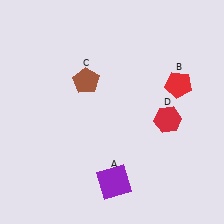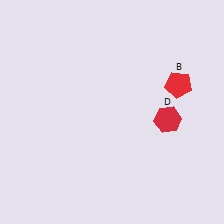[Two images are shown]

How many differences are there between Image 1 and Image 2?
There are 2 differences between the two images.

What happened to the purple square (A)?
The purple square (A) was removed in Image 2. It was in the bottom-right area of Image 1.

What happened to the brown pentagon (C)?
The brown pentagon (C) was removed in Image 2. It was in the top-left area of Image 1.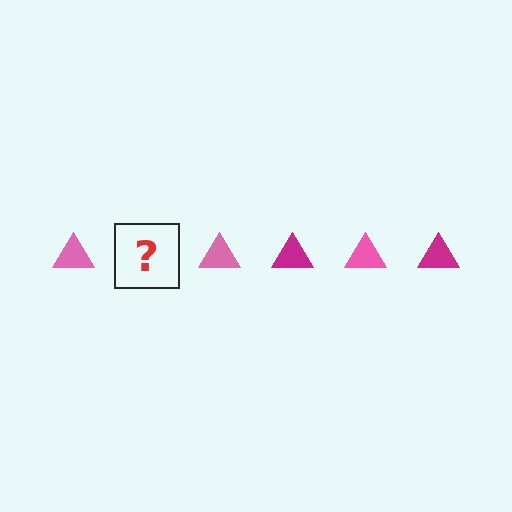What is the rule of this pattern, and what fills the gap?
The rule is that the pattern cycles through pink, magenta triangles. The gap should be filled with a magenta triangle.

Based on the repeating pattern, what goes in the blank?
The blank should be a magenta triangle.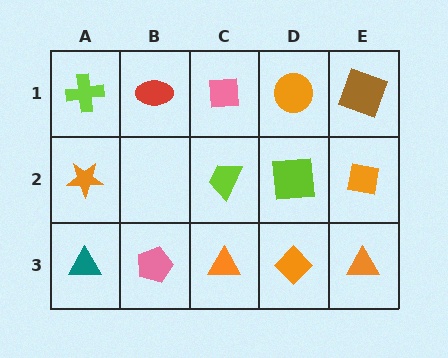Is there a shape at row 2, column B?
No, that cell is empty.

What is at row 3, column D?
An orange diamond.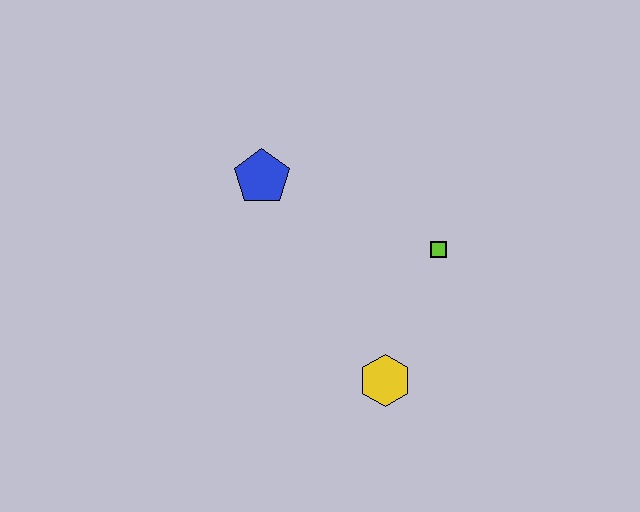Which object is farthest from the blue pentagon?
The yellow hexagon is farthest from the blue pentagon.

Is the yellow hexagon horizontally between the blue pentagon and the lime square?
Yes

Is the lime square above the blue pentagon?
No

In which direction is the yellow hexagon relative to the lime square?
The yellow hexagon is below the lime square.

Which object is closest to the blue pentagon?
The lime square is closest to the blue pentagon.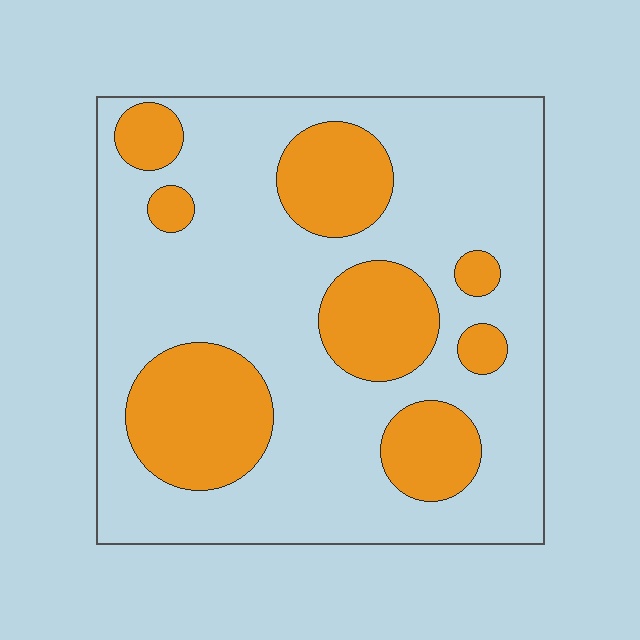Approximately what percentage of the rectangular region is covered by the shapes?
Approximately 30%.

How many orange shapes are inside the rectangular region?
8.